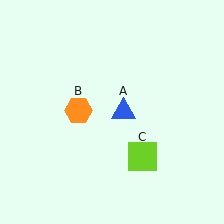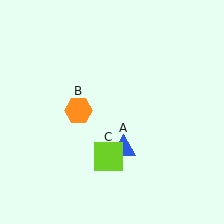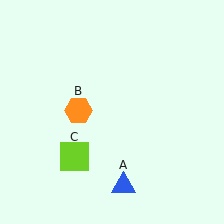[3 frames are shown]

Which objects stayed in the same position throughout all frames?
Orange hexagon (object B) remained stationary.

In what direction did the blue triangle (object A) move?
The blue triangle (object A) moved down.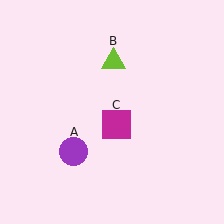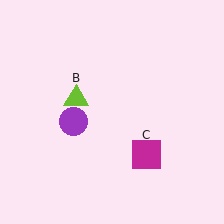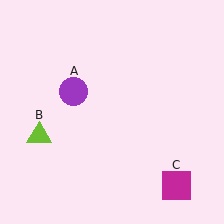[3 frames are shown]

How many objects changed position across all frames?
3 objects changed position: purple circle (object A), lime triangle (object B), magenta square (object C).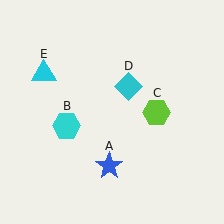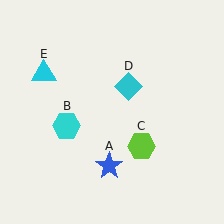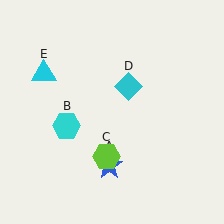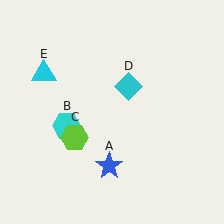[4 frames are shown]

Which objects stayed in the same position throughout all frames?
Blue star (object A) and cyan hexagon (object B) and cyan diamond (object D) and cyan triangle (object E) remained stationary.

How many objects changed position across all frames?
1 object changed position: lime hexagon (object C).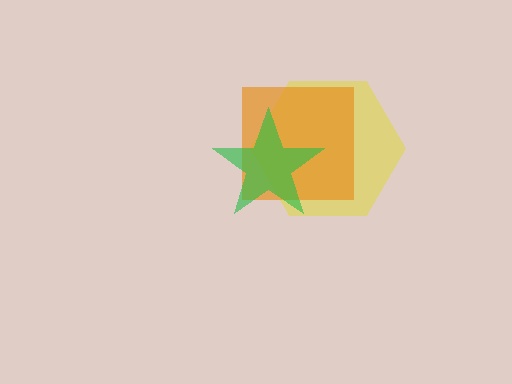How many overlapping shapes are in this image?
There are 3 overlapping shapes in the image.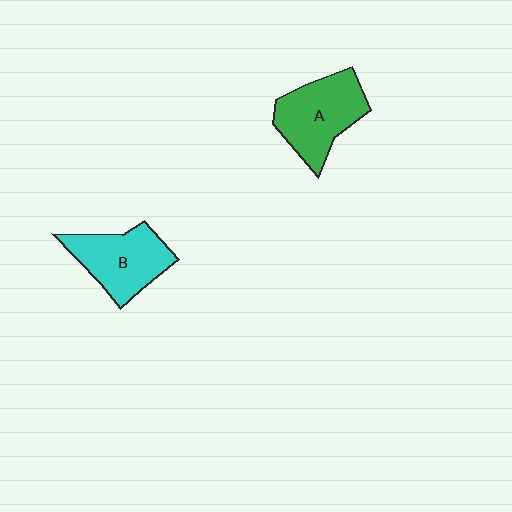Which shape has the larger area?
Shape A (green).